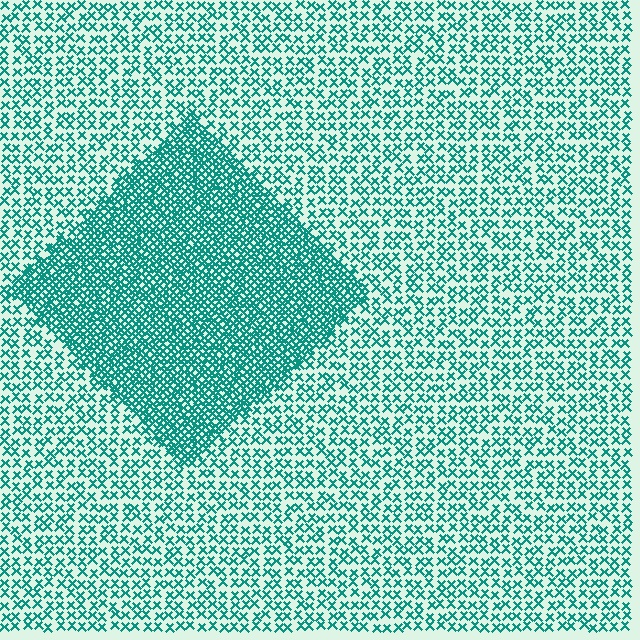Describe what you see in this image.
The image contains small teal elements arranged at two different densities. A diamond-shaped region is visible where the elements are more densely packed than the surrounding area.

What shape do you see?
I see a diamond.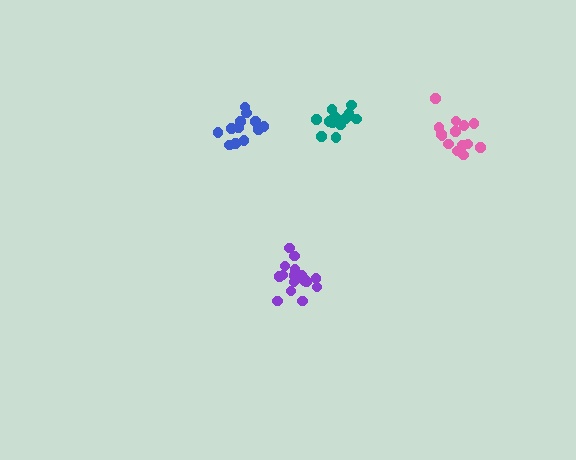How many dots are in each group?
Group 1: 13 dots, Group 2: 14 dots, Group 3: 12 dots, Group 4: 17 dots (56 total).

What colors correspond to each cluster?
The clusters are colored: teal, pink, blue, purple.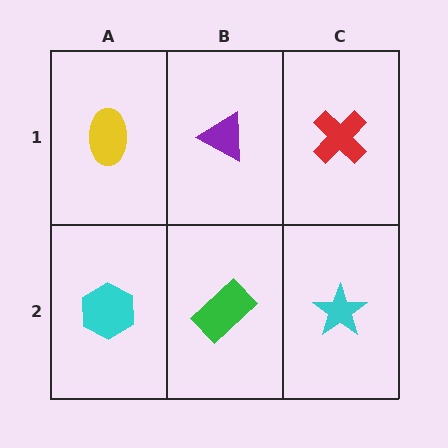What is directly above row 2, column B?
A purple triangle.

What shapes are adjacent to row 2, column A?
A yellow ellipse (row 1, column A), a green rectangle (row 2, column B).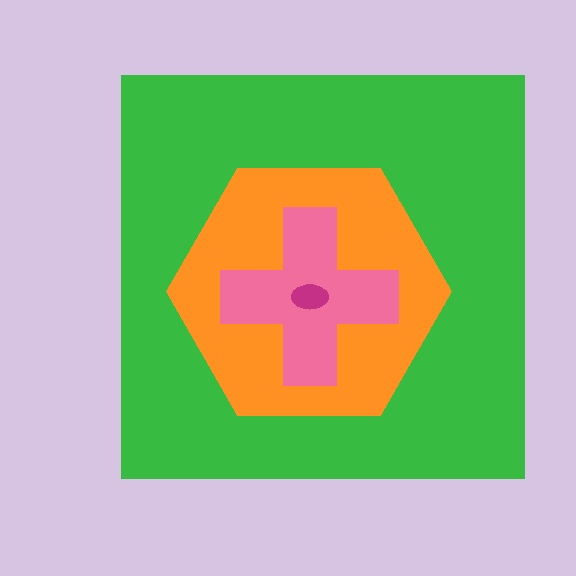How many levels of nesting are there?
4.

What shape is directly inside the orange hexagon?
The pink cross.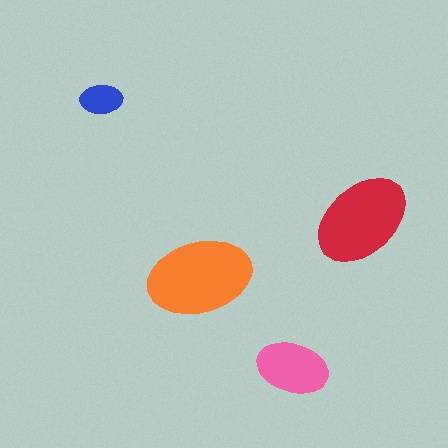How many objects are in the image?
There are 4 objects in the image.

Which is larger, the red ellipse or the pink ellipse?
The red one.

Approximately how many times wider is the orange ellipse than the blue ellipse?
About 2.5 times wider.